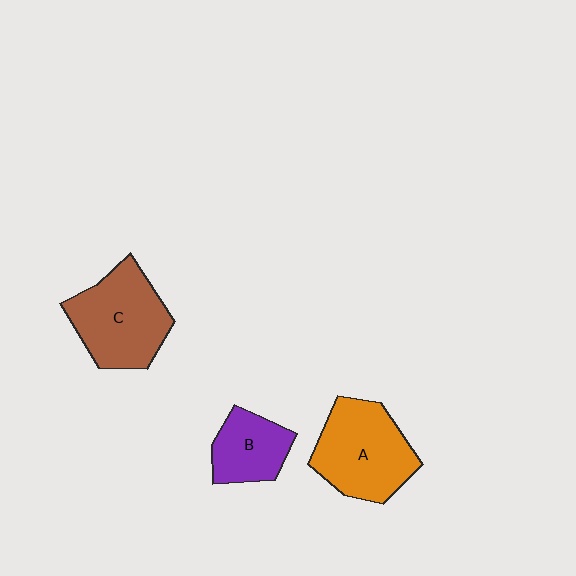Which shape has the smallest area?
Shape B (purple).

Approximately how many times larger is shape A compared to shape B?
Approximately 1.7 times.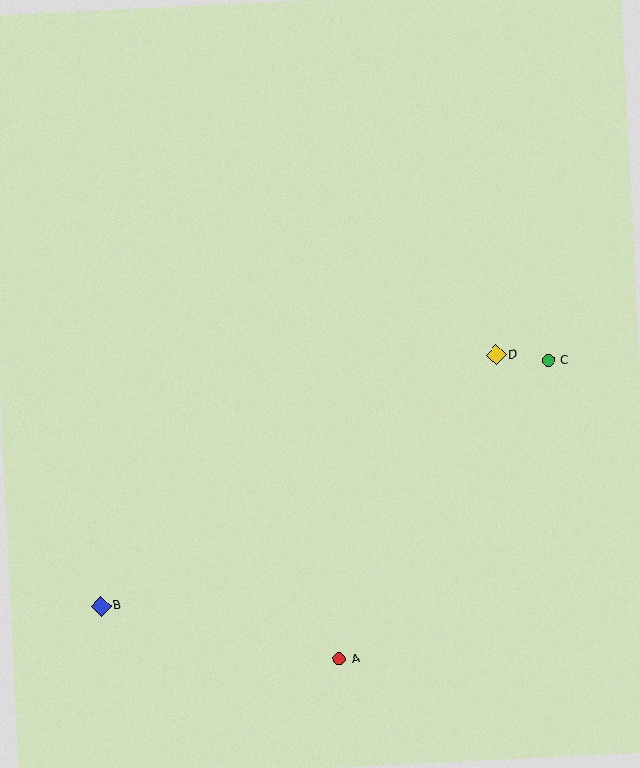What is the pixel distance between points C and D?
The distance between C and D is 53 pixels.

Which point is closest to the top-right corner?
Point C is closest to the top-right corner.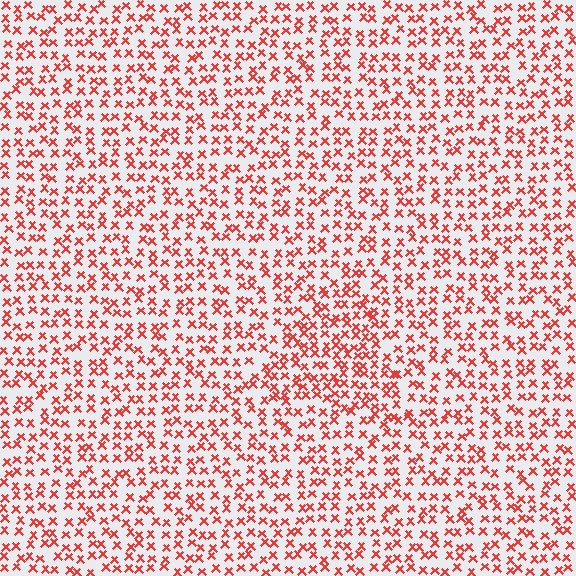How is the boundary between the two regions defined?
The boundary is defined by a change in element density (approximately 1.5x ratio). All elements are the same color, size, and shape.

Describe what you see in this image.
The image contains small red elements arranged at two different densities. A triangle-shaped region is visible where the elements are more densely packed than the surrounding area.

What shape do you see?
I see a triangle.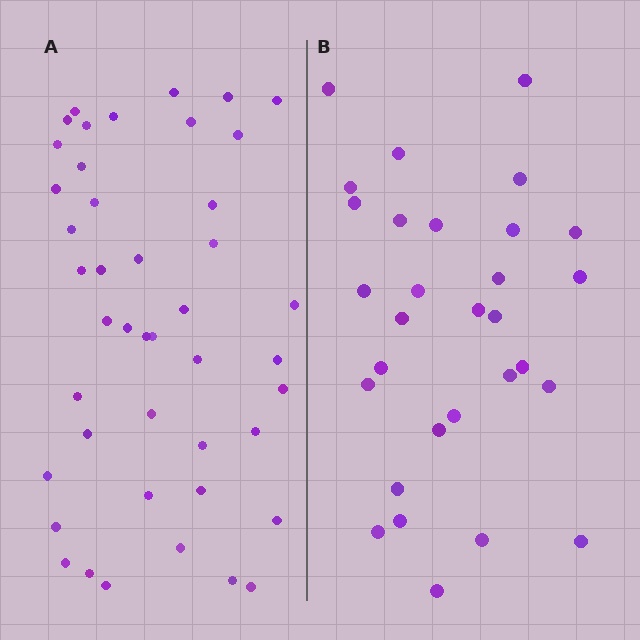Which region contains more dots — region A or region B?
Region A (the left region) has more dots.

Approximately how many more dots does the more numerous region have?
Region A has approximately 15 more dots than region B.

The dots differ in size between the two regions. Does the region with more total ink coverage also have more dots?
No. Region B has more total ink coverage because its dots are larger, but region A actually contains more individual dots. Total area can be misleading — the number of items is what matters here.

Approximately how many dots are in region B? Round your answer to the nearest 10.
About 30 dots.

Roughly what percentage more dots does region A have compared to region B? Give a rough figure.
About 45% more.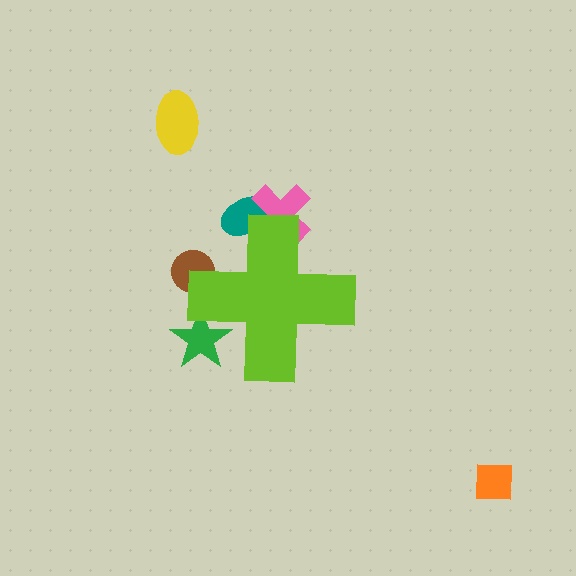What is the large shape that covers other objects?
A lime cross.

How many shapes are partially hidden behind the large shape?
4 shapes are partially hidden.